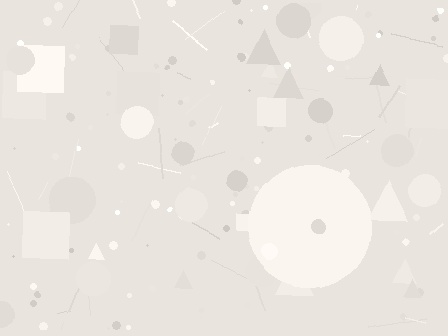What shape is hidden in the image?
A circle is hidden in the image.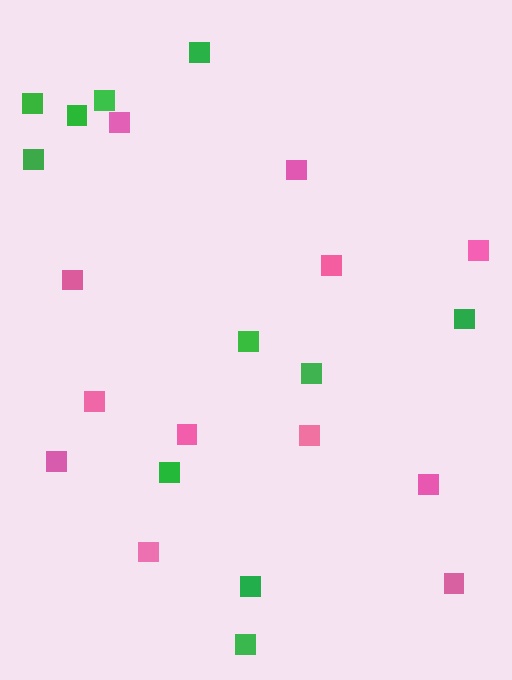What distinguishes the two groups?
There are 2 groups: one group of pink squares (12) and one group of green squares (11).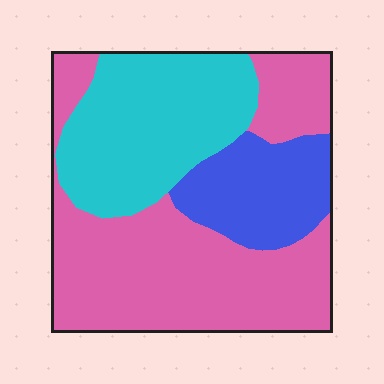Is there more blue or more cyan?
Cyan.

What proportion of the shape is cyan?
Cyan covers around 30% of the shape.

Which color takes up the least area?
Blue, at roughly 20%.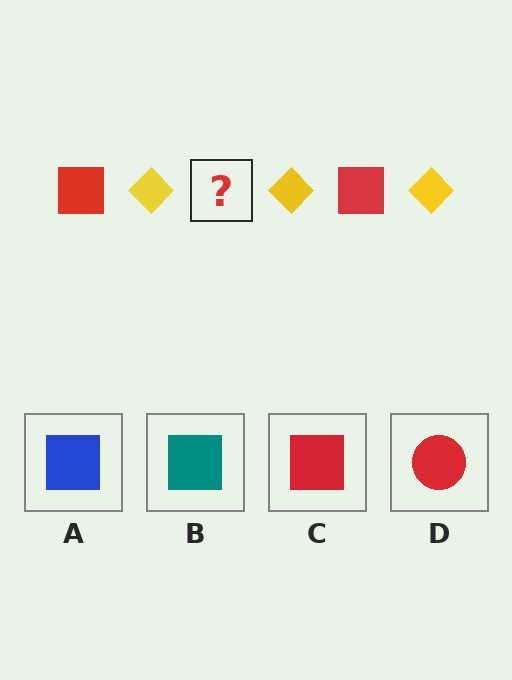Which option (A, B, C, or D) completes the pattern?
C.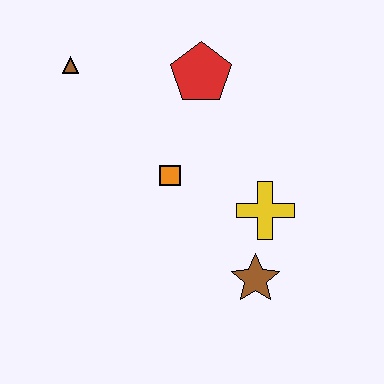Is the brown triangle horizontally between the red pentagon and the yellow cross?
No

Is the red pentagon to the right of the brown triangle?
Yes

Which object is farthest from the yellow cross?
The brown triangle is farthest from the yellow cross.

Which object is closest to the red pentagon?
The orange square is closest to the red pentagon.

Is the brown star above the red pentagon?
No